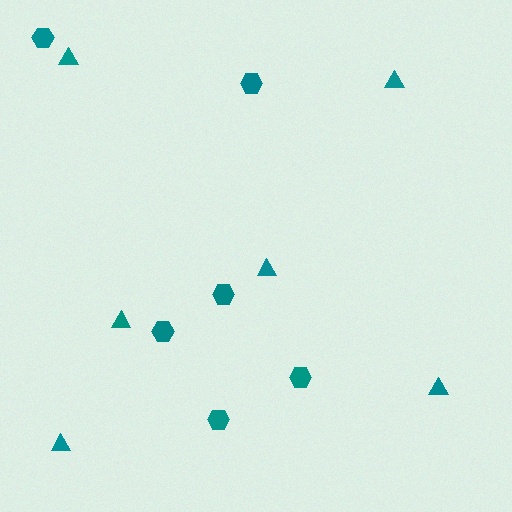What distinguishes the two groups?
There are 2 groups: one group of triangles (6) and one group of hexagons (6).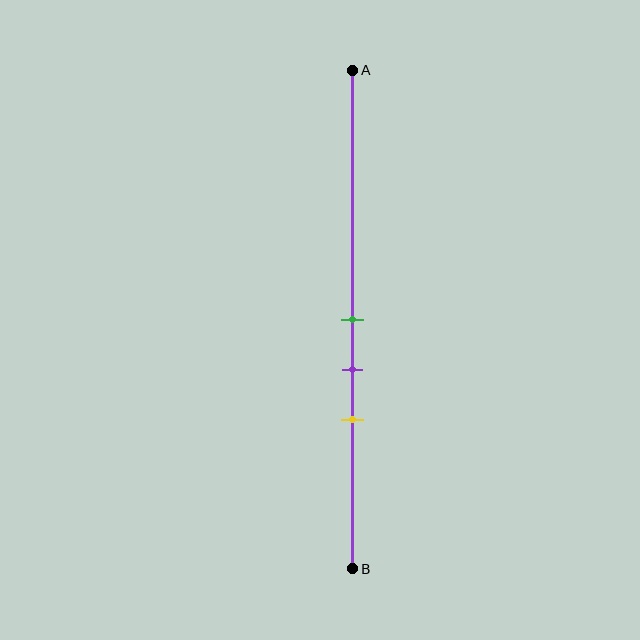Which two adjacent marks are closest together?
The green and purple marks are the closest adjacent pair.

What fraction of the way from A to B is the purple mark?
The purple mark is approximately 60% (0.6) of the way from A to B.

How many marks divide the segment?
There are 3 marks dividing the segment.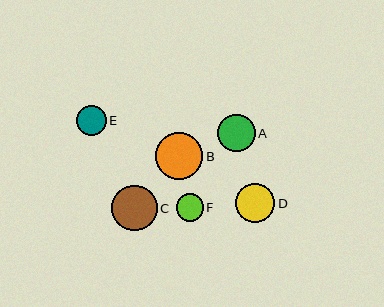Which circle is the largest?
Circle B is the largest with a size of approximately 48 pixels.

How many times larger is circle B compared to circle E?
Circle B is approximately 1.6 times the size of circle E.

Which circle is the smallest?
Circle F is the smallest with a size of approximately 27 pixels.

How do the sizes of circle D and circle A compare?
Circle D and circle A are approximately the same size.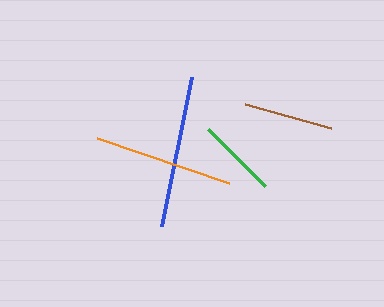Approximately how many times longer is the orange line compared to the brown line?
The orange line is approximately 1.6 times the length of the brown line.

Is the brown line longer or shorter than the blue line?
The blue line is longer than the brown line.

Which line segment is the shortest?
The green line is the shortest at approximately 80 pixels.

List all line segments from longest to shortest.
From longest to shortest: blue, orange, brown, green.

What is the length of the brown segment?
The brown segment is approximately 89 pixels long.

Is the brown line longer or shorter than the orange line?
The orange line is longer than the brown line.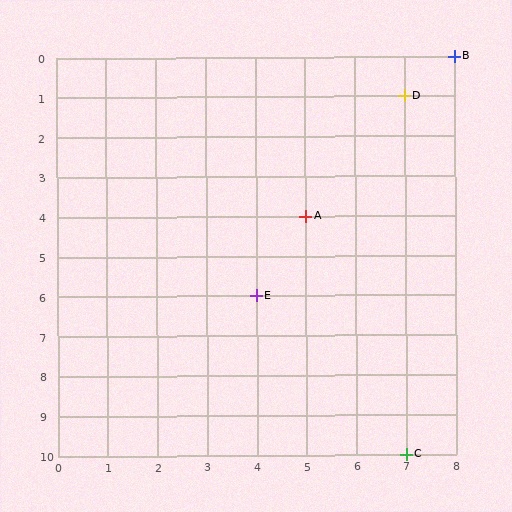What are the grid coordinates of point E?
Point E is at grid coordinates (4, 6).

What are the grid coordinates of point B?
Point B is at grid coordinates (8, 0).